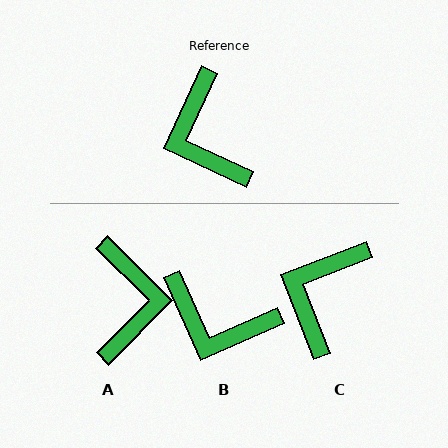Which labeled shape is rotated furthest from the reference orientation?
A, about 160 degrees away.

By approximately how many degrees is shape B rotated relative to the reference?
Approximately 49 degrees counter-clockwise.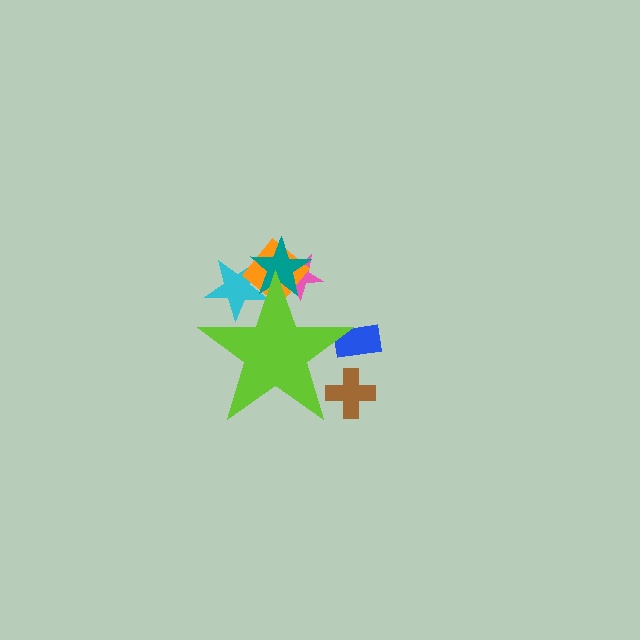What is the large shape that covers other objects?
A lime star.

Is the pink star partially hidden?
Yes, the pink star is partially hidden behind the lime star.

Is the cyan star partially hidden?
Yes, the cyan star is partially hidden behind the lime star.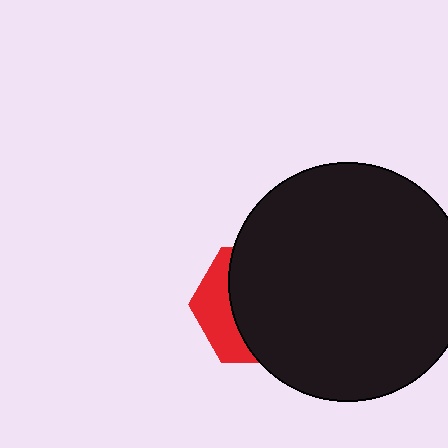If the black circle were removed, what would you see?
You would see the complete red hexagon.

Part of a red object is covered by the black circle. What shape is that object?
It is a hexagon.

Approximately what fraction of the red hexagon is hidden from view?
Roughly 69% of the red hexagon is hidden behind the black circle.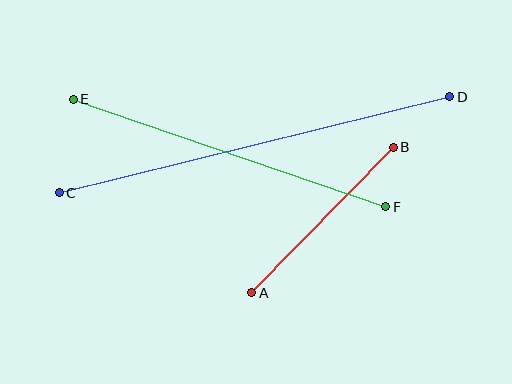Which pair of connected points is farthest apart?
Points C and D are farthest apart.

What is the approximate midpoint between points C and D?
The midpoint is at approximately (254, 145) pixels.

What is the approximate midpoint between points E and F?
The midpoint is at approximately (230, 153) pixels.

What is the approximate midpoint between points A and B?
The midpoint is at approximately (323, 220) pixels.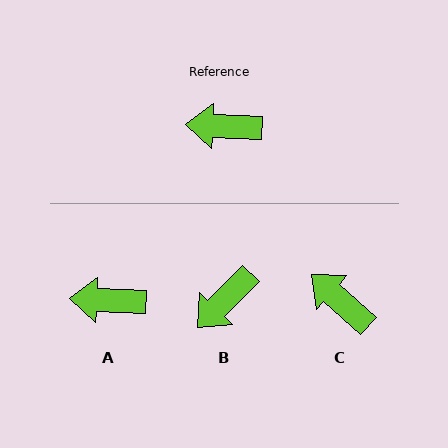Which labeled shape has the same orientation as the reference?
A.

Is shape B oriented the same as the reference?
No, it is off by about 48 degrees.